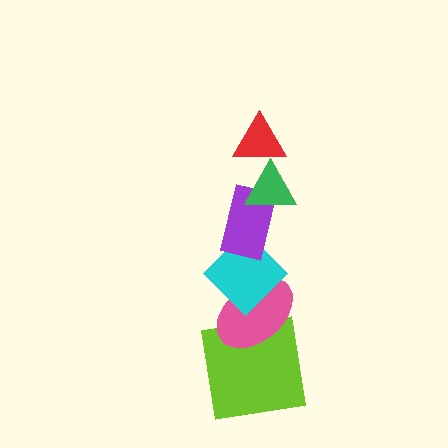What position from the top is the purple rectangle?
The purple rectangle is 3rd from the top.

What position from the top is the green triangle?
The green triangle is 2nd from the top.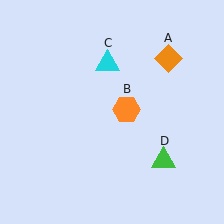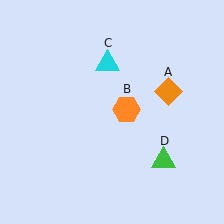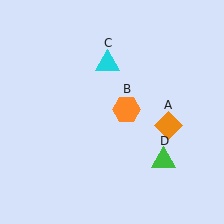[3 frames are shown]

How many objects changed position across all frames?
1 object changed position: orange diamond (object A).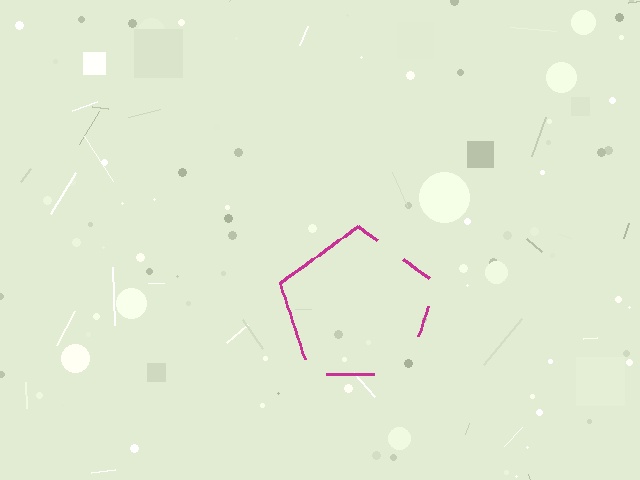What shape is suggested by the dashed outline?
The dashed outline suggests a pentagon.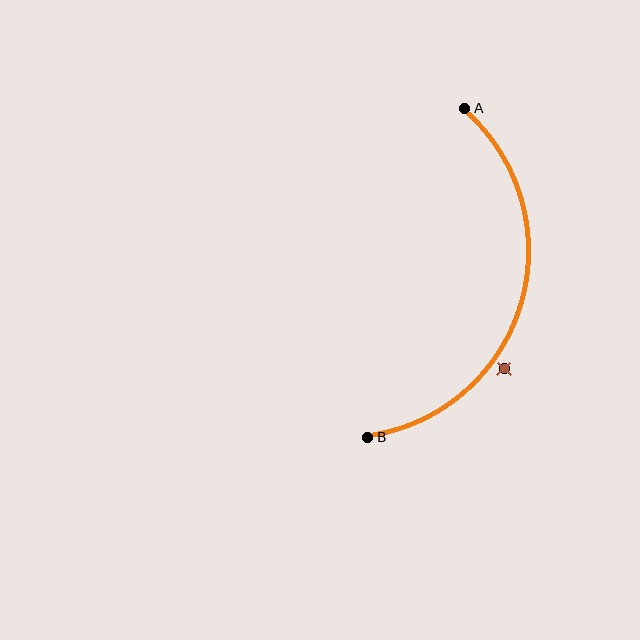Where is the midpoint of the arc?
The arc midpoint is the point on the curve farthest from the straight line joining A and B. It sits to the right of that line.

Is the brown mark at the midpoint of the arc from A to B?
No — the brown mark does not lie on the arc at all. It sits slightly outside the curve.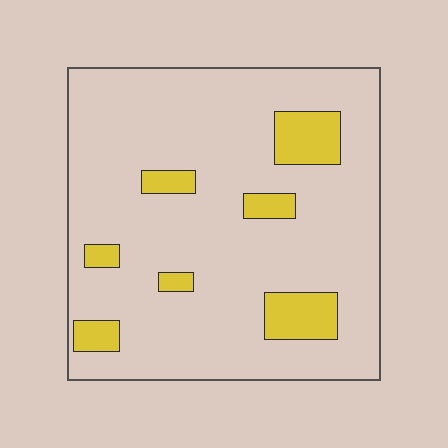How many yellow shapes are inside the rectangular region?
7.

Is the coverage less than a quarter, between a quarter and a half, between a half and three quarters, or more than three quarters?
Less than a quarter.